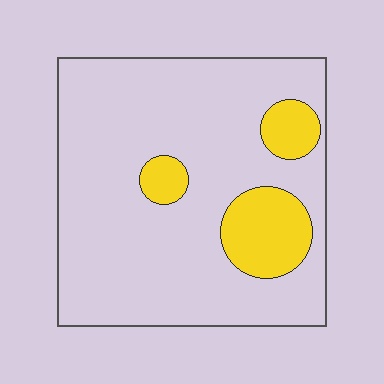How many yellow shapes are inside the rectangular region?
3.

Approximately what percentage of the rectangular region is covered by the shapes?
Approximately 15%.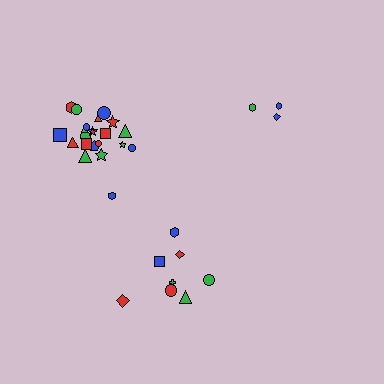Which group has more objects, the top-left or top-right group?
The top-left group.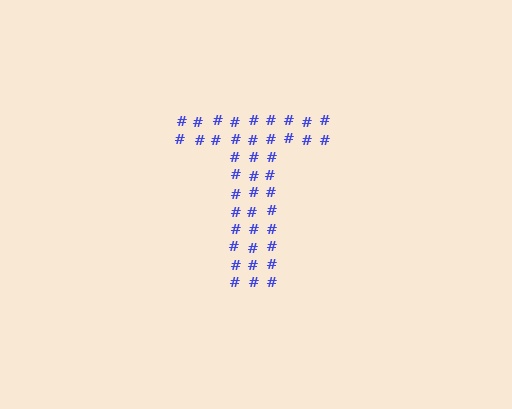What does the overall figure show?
The overall figure shows the letter T.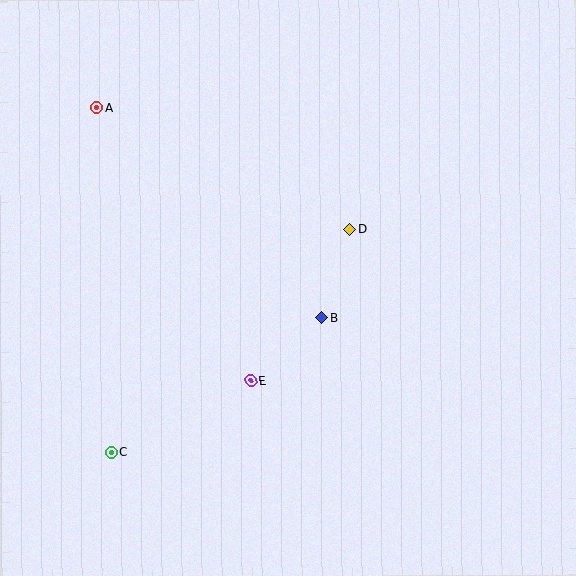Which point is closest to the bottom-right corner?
Point B is closest to the bottom-right corner.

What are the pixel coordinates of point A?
Point A is at (97, 108).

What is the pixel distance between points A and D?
The distance between A and D is 280 pixels.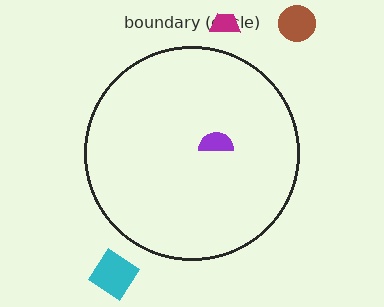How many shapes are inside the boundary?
1 inside, 3 outside.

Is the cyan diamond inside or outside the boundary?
Outside.